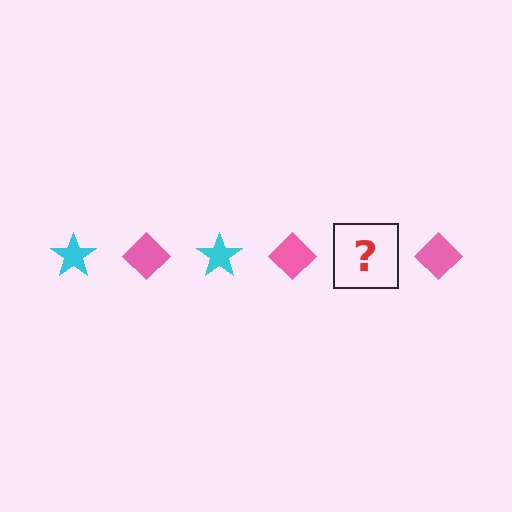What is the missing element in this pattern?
The missing element is a cyan star.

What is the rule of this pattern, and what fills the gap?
The rule is that the pattern alternates between cyan star and pink diamond. The gap should be filled with a cyan star.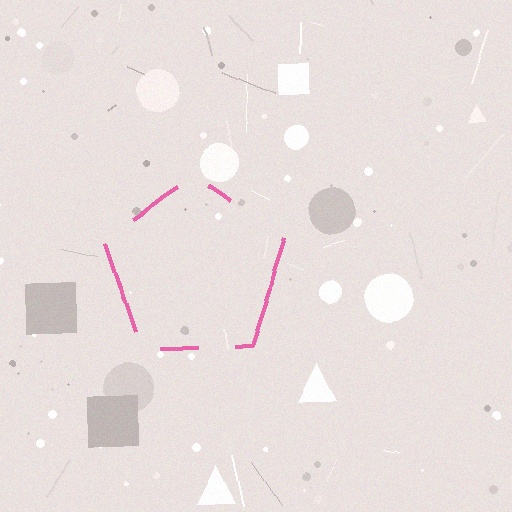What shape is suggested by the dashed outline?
The dashed outline suggests a pentagon.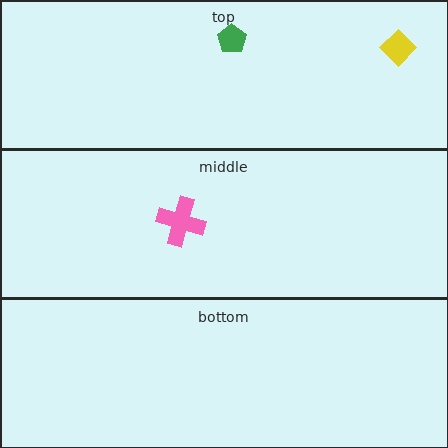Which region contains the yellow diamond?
The top region.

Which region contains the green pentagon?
The top region.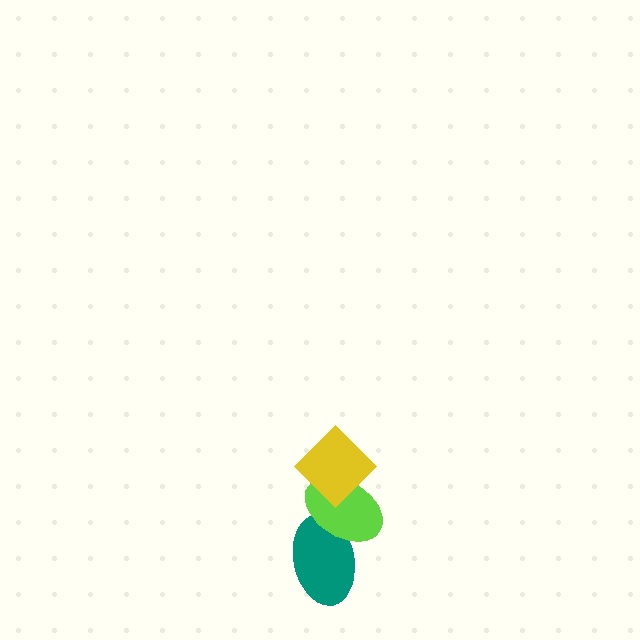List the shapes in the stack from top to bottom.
From top to bottom: the yellow diamond, the lime ellipse, the teal ellipse.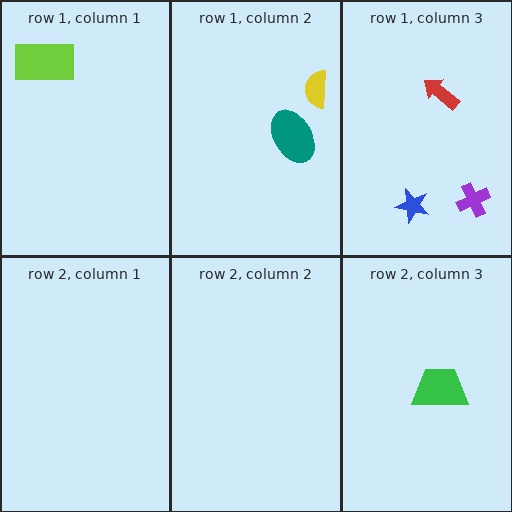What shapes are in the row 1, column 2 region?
The teal ellipse, the yellow semicircle.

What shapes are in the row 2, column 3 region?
The green trapezoid.